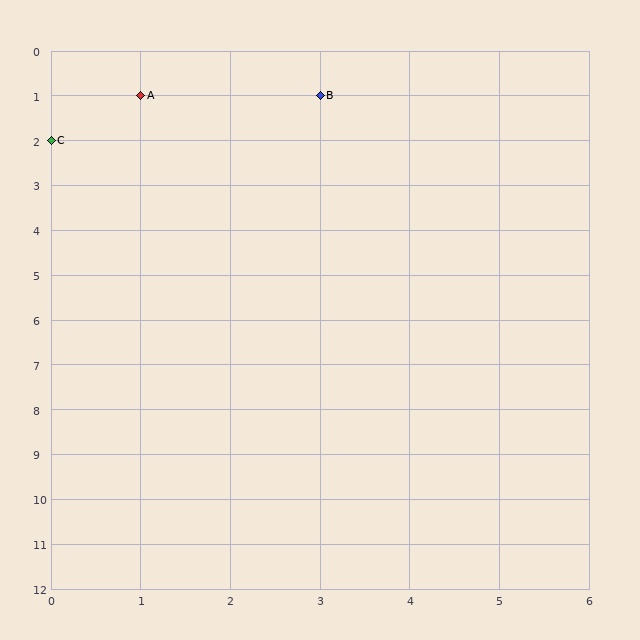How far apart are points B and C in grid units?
Points B and C are 3 columns and 1 row apart (about 3.2 grid units diagonally).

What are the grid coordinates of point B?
Point B is at grid coordinates (3, 1).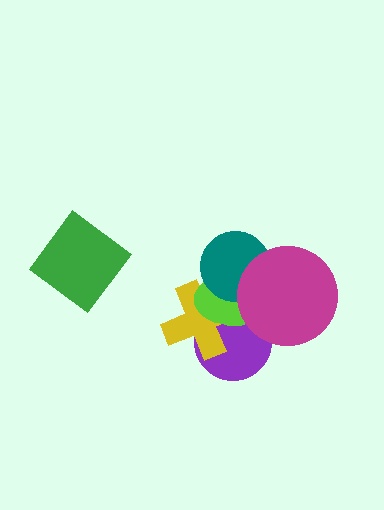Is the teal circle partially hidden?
Yes, it is partially covered by another shape.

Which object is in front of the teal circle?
The magenta circle is in front of the teal circle.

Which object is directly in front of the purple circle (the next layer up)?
The yellow cross is directly in front of the purple circle.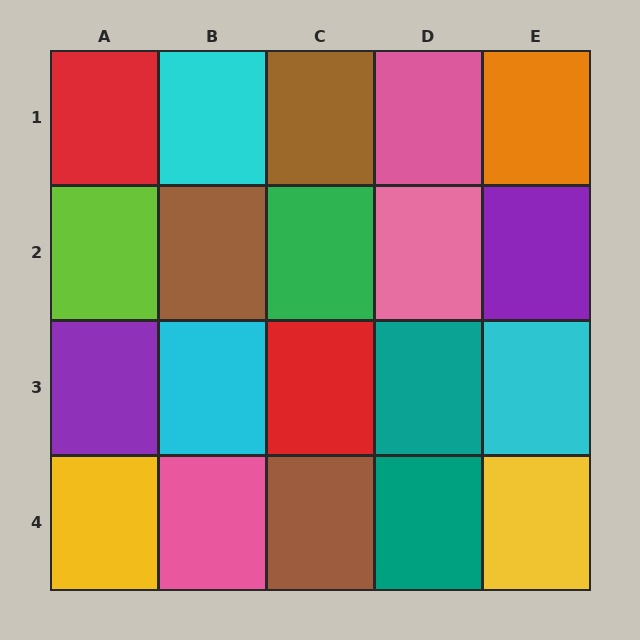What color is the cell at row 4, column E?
Yellow.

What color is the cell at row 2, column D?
Pink.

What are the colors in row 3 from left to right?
Purple, cyan, red, teal, cyan.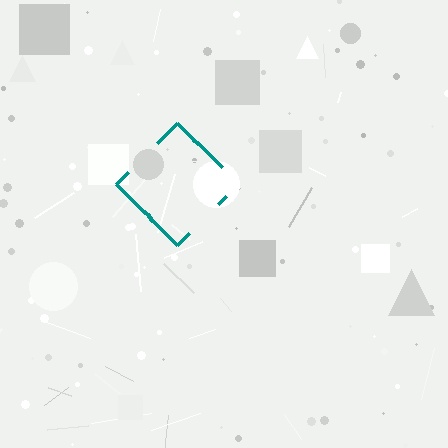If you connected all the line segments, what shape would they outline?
They would outline a diamond.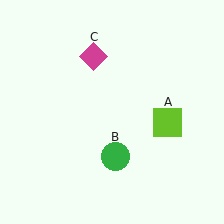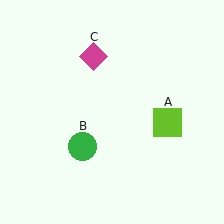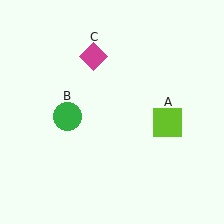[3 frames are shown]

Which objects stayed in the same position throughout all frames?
Lime square (object A) and magenta diamond (object C) remained stationary.